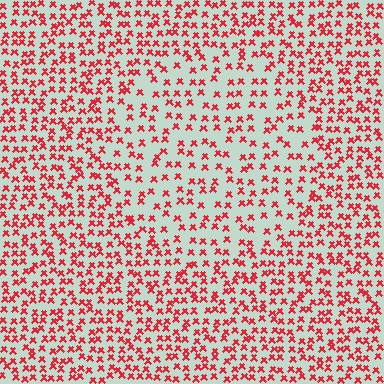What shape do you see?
I see a circle.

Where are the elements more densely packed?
The elements are more densely packed outside the circle boundary.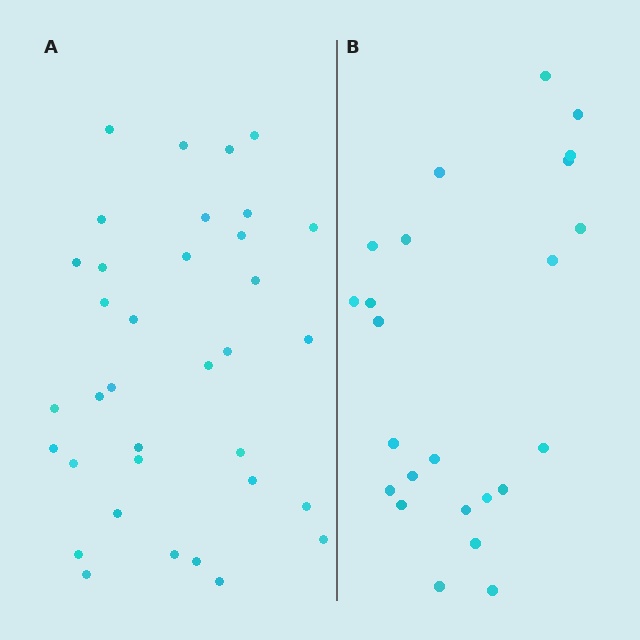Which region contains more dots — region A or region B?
Region A (the left region) has more dots.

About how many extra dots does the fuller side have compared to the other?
Region A has roughly 12 or so more dots than region B.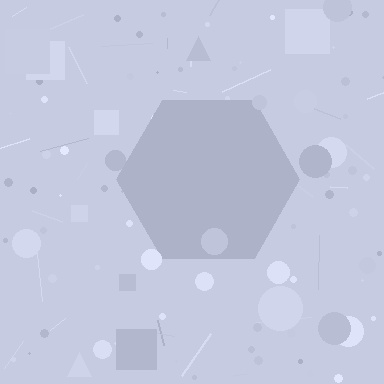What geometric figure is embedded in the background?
A hexagon is embedded in the background.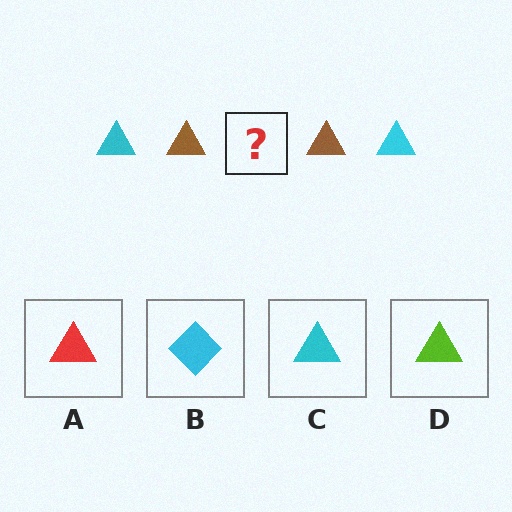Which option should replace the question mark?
Option C.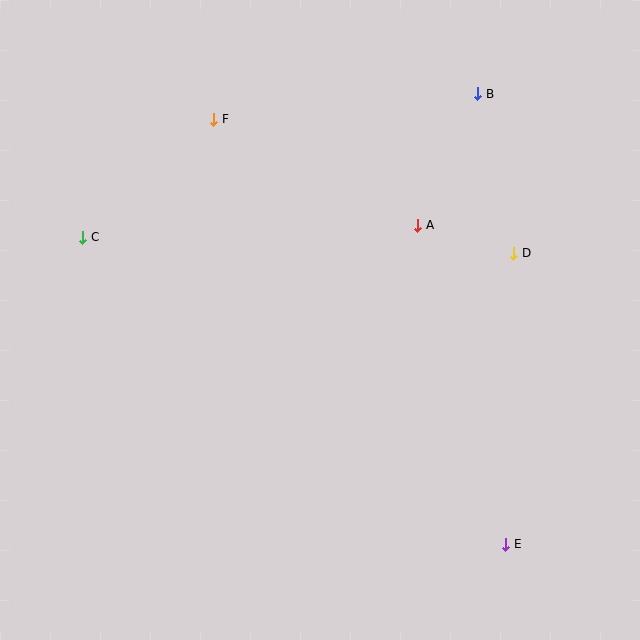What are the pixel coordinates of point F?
Point F is at (214, 119).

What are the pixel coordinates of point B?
Point B is at (478, 94).